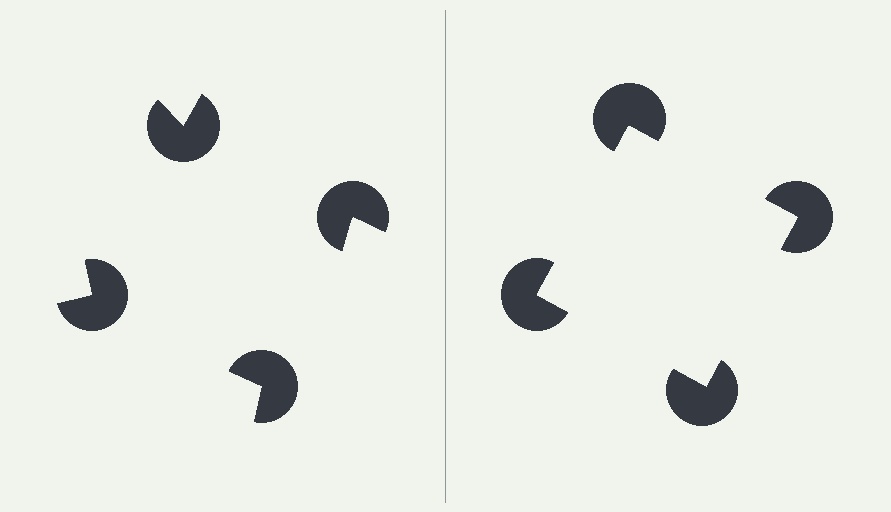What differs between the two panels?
The pac-man discs are positioned identically on both sides; only the wedge orientations differ. On the right they align to a square; on the left they are misaligned.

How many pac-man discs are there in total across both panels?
8 — 4 on each side.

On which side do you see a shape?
An illusory square appears on the right side. On the left side the wedge cuts are rotated, so no coherent shape forms.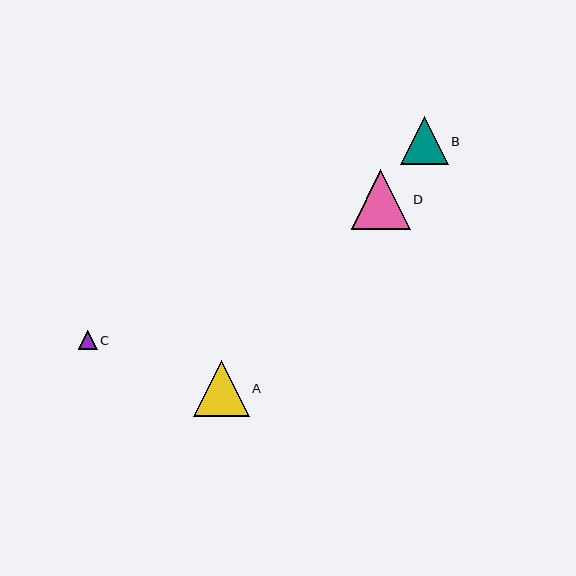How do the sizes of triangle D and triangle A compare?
Triangle D and triangle A are approximately the same size.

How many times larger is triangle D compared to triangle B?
Triangle D is approximately 1.2 times the size of triangle B.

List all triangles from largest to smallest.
From largest to smallest: D, A, B, C.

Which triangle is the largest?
Triangle D is the largest with a size of approximately 59 pixels.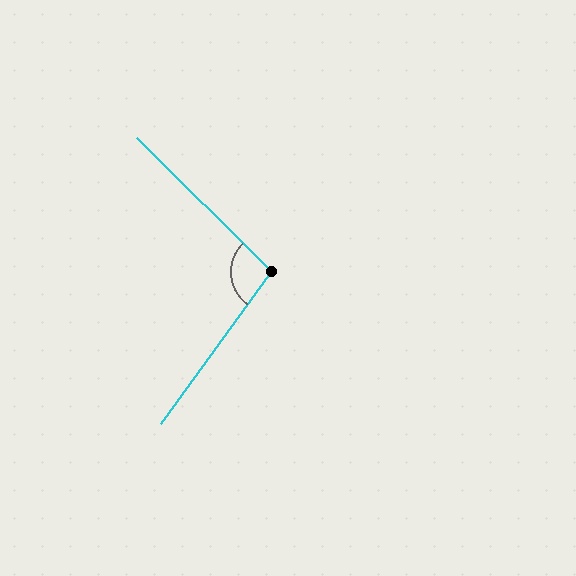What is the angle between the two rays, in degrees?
Approximately 99 degrees.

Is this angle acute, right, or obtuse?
It is obtuse.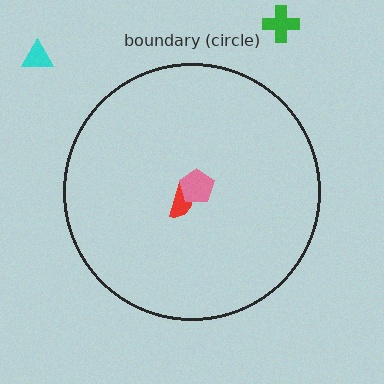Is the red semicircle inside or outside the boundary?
Inside.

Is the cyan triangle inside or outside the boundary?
Outside.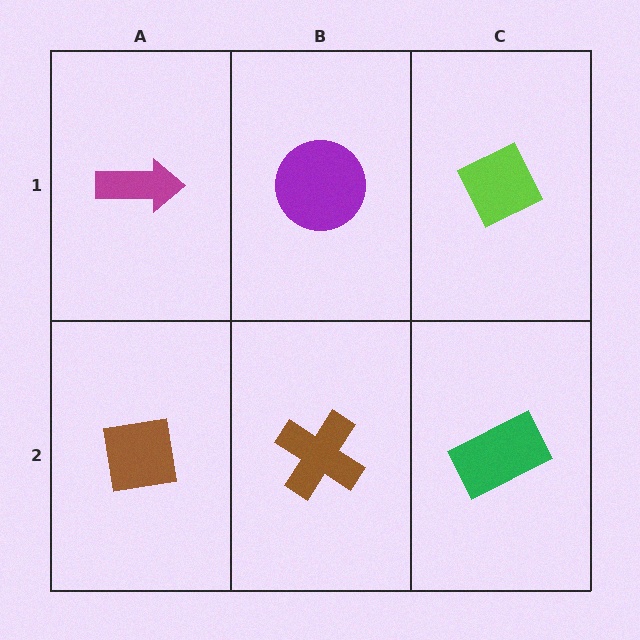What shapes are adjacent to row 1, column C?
A green rectangle (row 2, column C), a purple circle (row 1, column B).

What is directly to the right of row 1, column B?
A lime diamond.